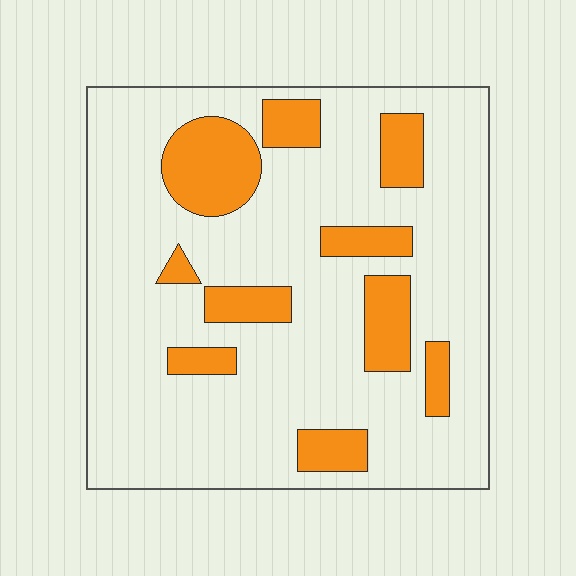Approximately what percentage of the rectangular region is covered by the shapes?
Approximately 20%.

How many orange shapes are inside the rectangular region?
10.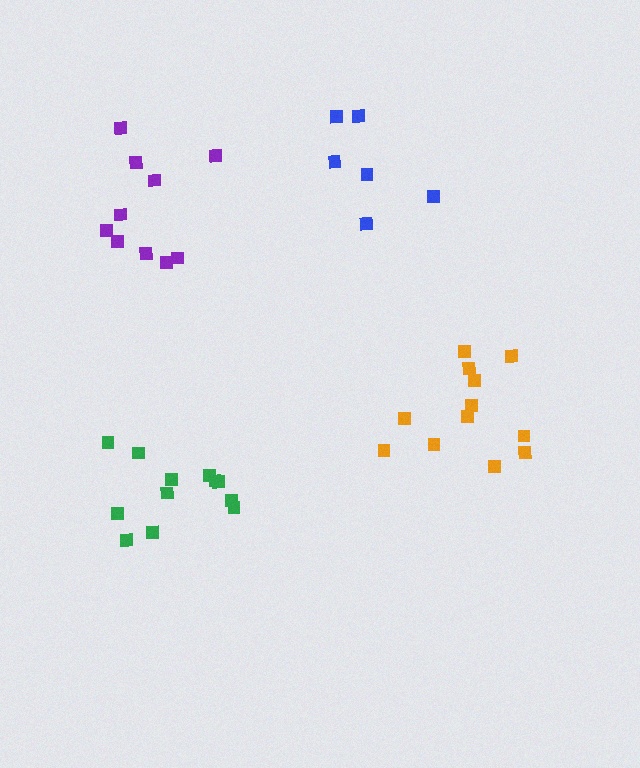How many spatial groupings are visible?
There are 4 spatial groupings.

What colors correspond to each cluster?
The clusters are colored: blue, purple, green, orange.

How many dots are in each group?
Group 1: 6 dots, Group 2: 10 dots, Group 3: 12 dots, Group 4: 12 dots (40 total).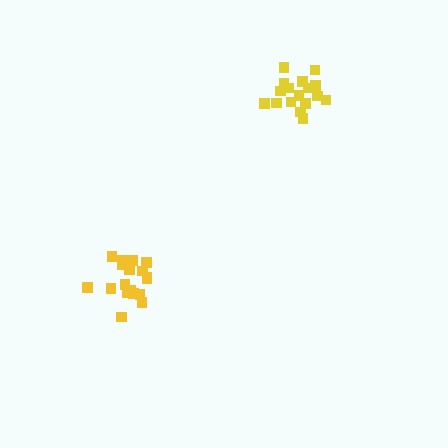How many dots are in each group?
Group 1: 19 dots, Group 2: 17 dots (36 total).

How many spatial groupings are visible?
There are 2 spatial groupings.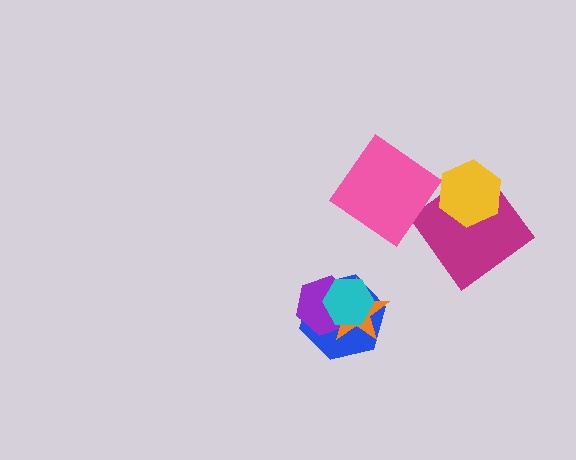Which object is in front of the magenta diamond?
The yellow hexagon is in front of the magenta diamond.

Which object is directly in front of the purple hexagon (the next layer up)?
The orange star is directly in front of the purple hexagon.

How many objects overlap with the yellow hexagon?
1 object overlaps with the yellow hexagon.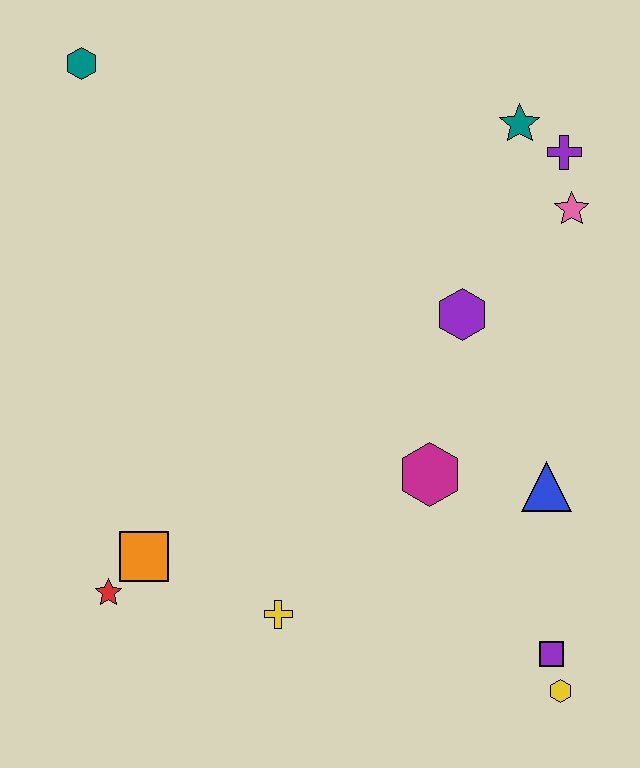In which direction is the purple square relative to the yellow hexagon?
The purple square is above the yellow hexagon.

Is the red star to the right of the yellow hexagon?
No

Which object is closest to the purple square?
The yellow hexagon is closest to the purple square.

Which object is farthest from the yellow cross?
The teal hexagon is farthest from the yellow cross.